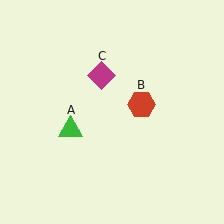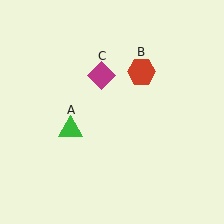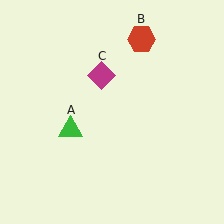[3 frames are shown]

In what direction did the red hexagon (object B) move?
The red hexagon (object B) moved up.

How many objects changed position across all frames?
1 object changed position: red hexagon (object B).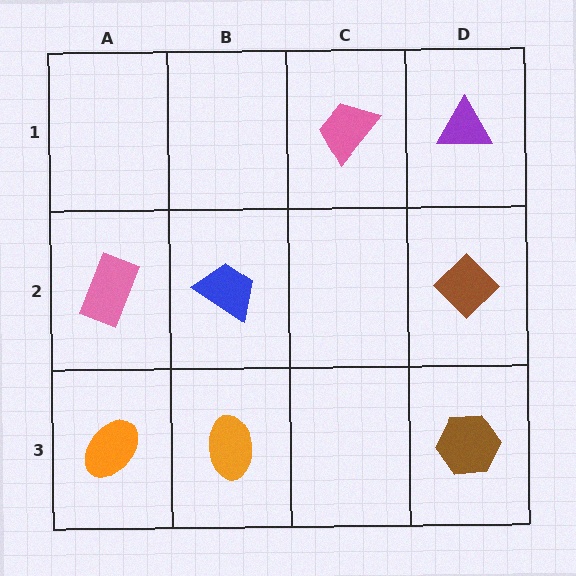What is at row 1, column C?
A pink trapezoid.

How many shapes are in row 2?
3 shapes.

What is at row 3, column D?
A brown hexagon.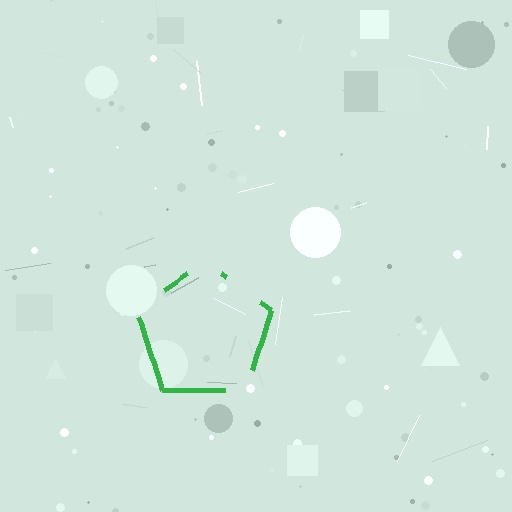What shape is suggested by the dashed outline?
The dashed outline suggests a pentagon.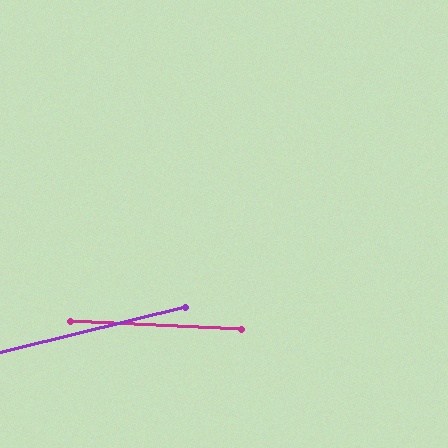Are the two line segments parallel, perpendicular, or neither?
Neither parallel nor perpendicular — they differ by about 17°.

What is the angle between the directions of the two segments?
Approximately 17 degrees.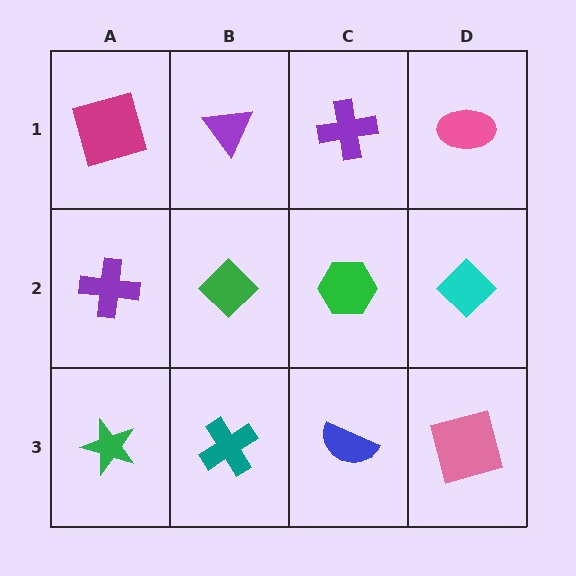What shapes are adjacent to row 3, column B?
A green diamond (row 2, column B), a green star (row 3, column A), a blue semicircle (row 3, column C).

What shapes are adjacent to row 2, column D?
A pink ellipse (row 1, column D), a pink square (row 3, column D), a green hexagon (row 2, column C).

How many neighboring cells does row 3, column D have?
2.